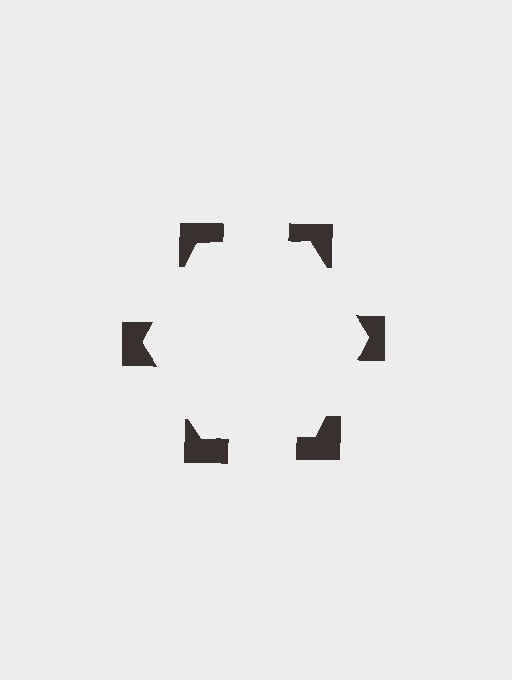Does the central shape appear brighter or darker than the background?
It typically appears slightly brighter than the background, even though no actual brightness change is drawn.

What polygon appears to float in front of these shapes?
An illusory hexagon — its edges are inferred from the aligned wedge cuts in the notched squares, not physically drawn.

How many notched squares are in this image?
There are 6 — one at each vertex of the illusory hexagon.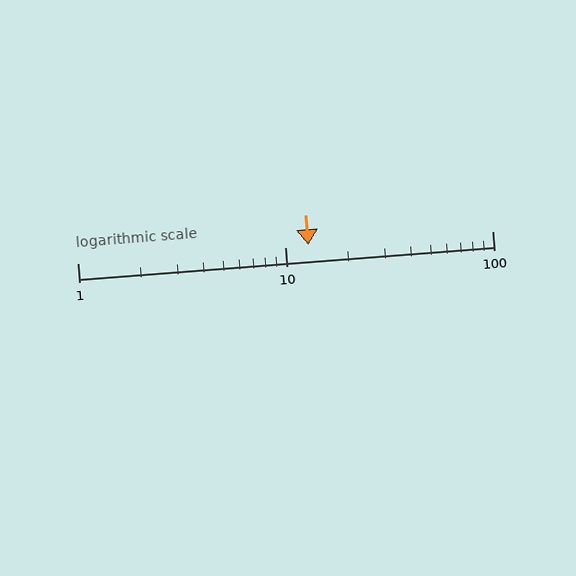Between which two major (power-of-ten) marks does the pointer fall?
The pointer is between 10 and 100.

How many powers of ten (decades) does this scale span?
The scale spans 2 decades, from 1 to 100.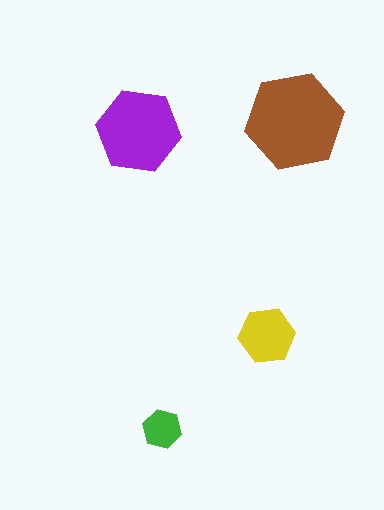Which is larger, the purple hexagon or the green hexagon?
The purple one.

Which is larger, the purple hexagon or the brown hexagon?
The brown one.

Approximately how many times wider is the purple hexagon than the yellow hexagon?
About 1.5 times wider.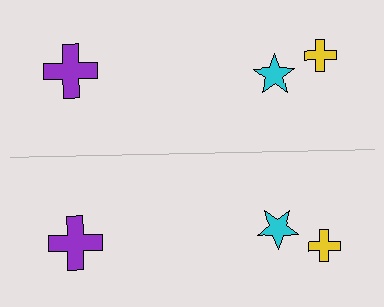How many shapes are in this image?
There are 6 shapes in this image.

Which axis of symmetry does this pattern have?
The pattern has a horizontal axis of symmetry running through the center of the image.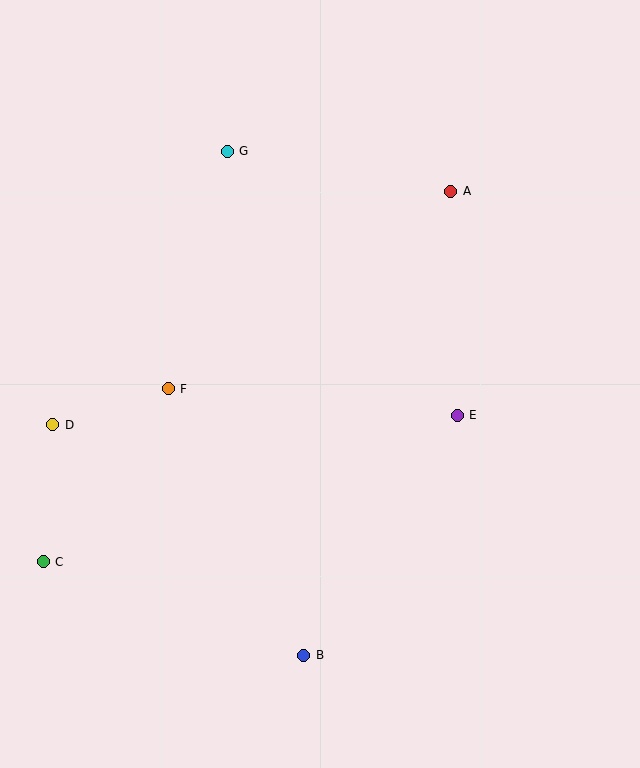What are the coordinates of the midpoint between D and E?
The midpoint between D and E is at (255, 420).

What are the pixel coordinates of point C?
Point C is at (43, 562).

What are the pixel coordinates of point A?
Point A is at (451, 191).